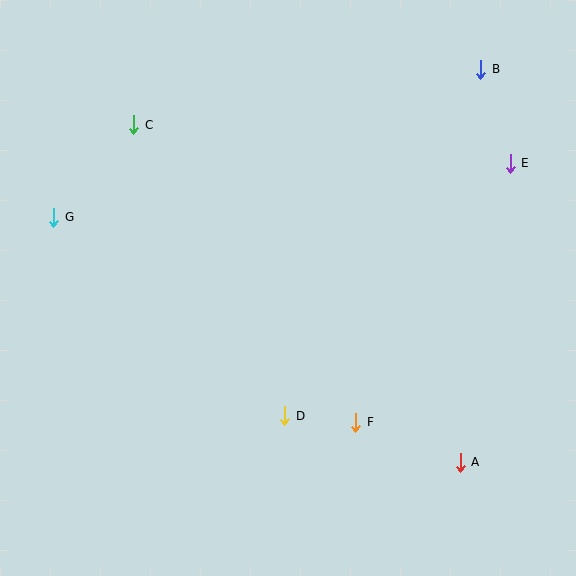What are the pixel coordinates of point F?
Point F is at (356, 422).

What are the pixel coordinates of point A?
Point A is at (460, 462).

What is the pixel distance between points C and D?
The distance between C and D is 328 pixels.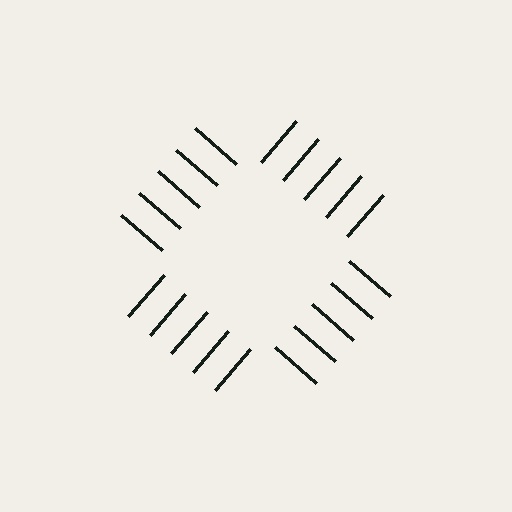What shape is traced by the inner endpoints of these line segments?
An illusory square — the line segments terminate on its edges but no continuous stroke is drawn.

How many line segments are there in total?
20 — 5 along each of the 4 edges.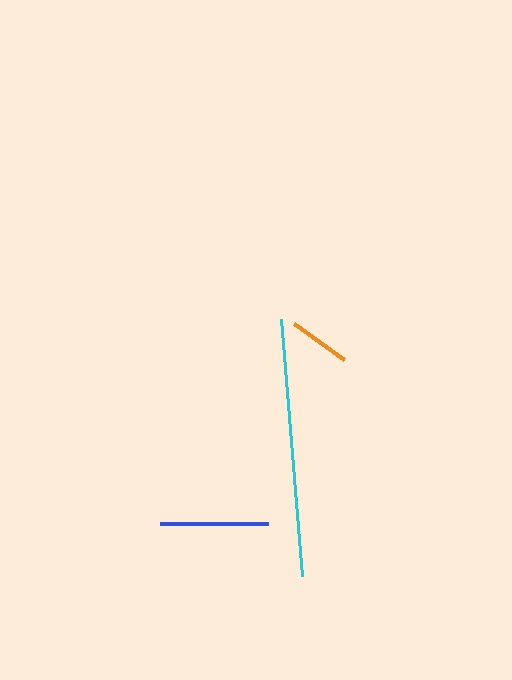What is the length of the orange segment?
The orange segment is approximately 62 pixels long.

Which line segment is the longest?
The cyan line is the longest at approximately 257 pixels.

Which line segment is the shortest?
The orange line is the shortest at approximately 62 pixels.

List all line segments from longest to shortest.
From longest to shortest: cyan, blue, orange.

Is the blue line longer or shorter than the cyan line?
The cyan line is longer than the blue line.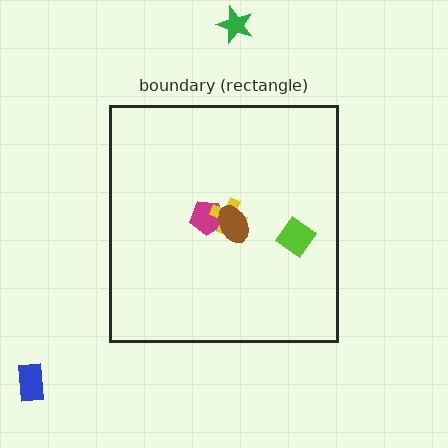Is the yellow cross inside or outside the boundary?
Inside.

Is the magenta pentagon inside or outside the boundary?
Inside.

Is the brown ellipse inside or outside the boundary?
Inside.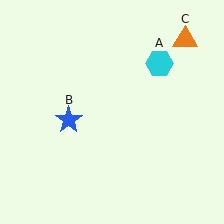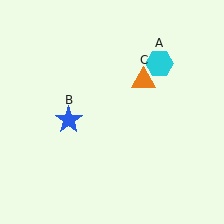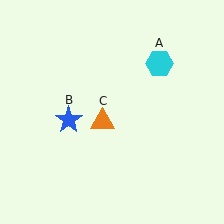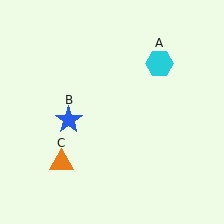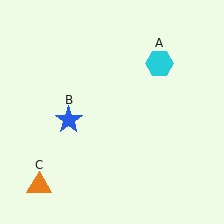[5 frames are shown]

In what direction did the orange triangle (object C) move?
The orange triangle (object C) moved down and to the left.